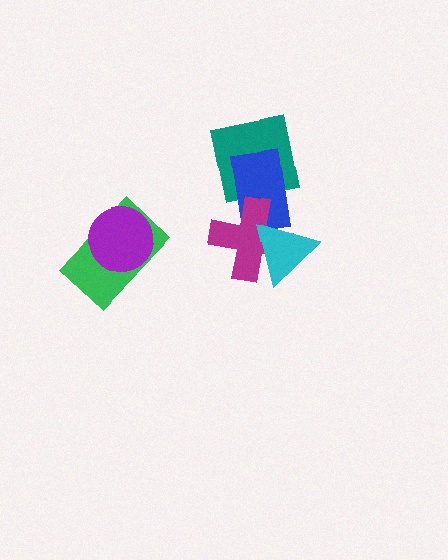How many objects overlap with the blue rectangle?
3 objects overlap with the blue rectangle.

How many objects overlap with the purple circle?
1 object overlaps with the purple circle.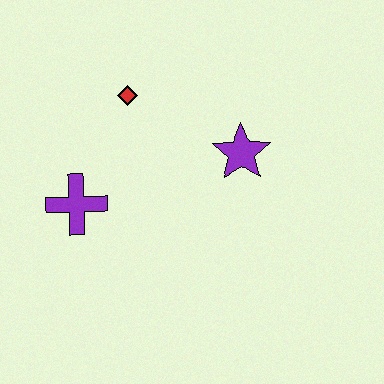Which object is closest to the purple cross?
The red diamond is closest to the purple cross.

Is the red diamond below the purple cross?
No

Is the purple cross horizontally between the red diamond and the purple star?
No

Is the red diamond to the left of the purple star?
Yes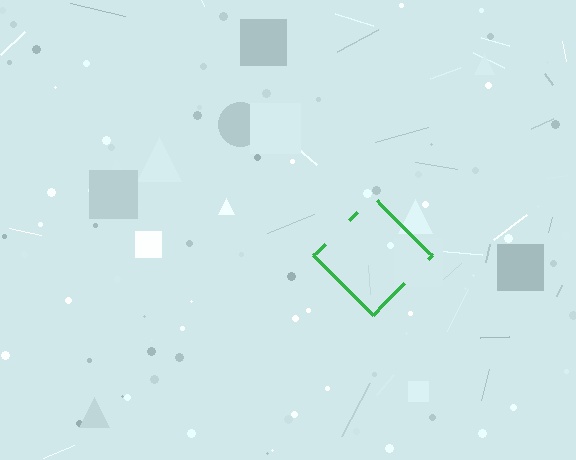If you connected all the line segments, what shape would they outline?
They would outline a diamond.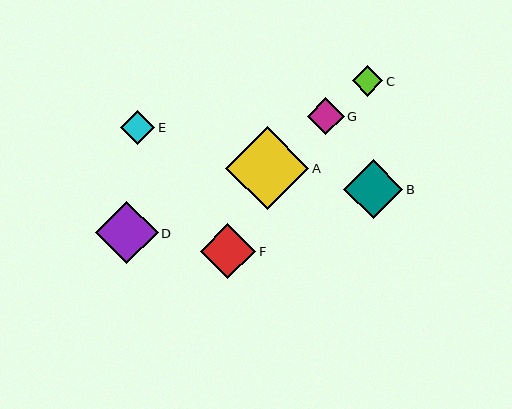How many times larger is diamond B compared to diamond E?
Diamond B is approximately 1.7 times the size of diamond E.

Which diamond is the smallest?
Diamond C is the smallest with a size of approximately 30 pixels.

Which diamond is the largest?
Diamond A is the largest with a size of approximately 83 pixels.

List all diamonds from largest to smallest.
From largest to smallest: A, D, B, F, G, E, C.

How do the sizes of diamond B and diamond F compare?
Diamond B and diamond F are approximately the same size.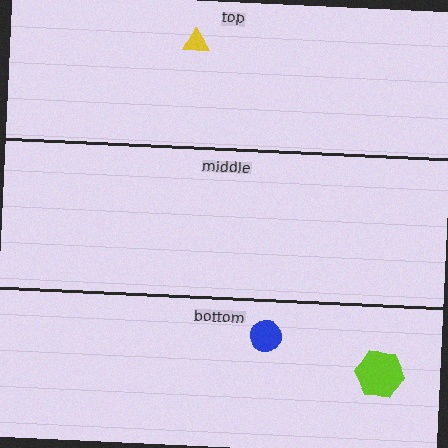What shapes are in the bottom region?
The lime hexagon, the blue circle.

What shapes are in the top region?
The yellow triangle.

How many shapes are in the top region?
1.